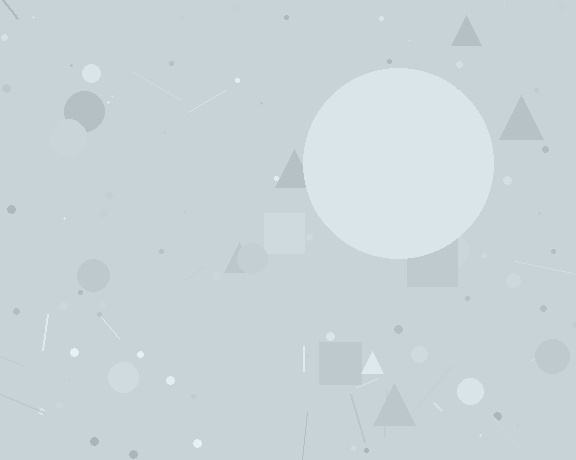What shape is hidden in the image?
A circle is hidden in the image.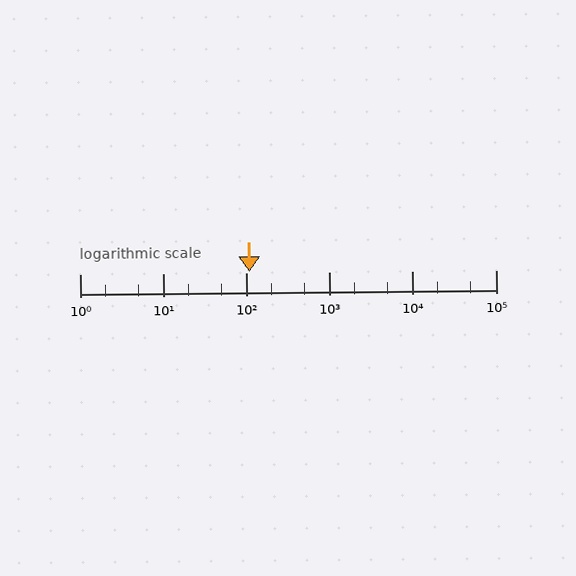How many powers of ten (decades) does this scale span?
The scale spans 5 decades, from 1 to 100000.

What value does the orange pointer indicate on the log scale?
The pointer indicates approximately 110.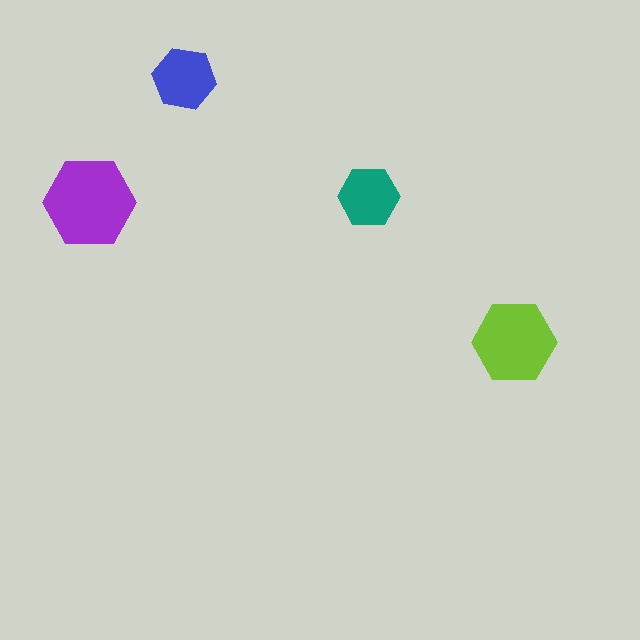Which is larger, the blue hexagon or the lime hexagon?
The lime one.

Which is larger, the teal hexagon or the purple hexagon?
The purple one.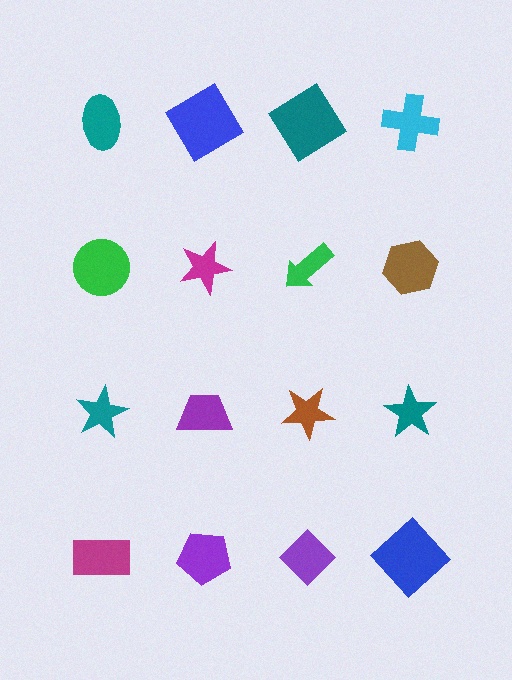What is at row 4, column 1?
A magenta rectangle.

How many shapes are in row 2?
4 shapes.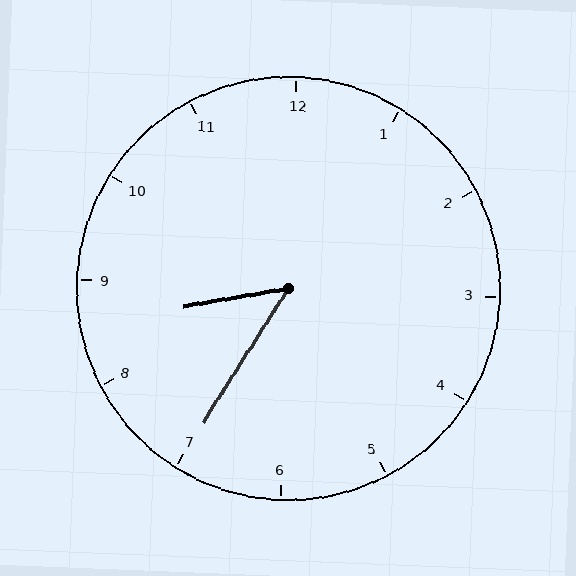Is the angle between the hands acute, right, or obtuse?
It is acute.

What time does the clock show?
8:35.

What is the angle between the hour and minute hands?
Approximately 48 degrees.